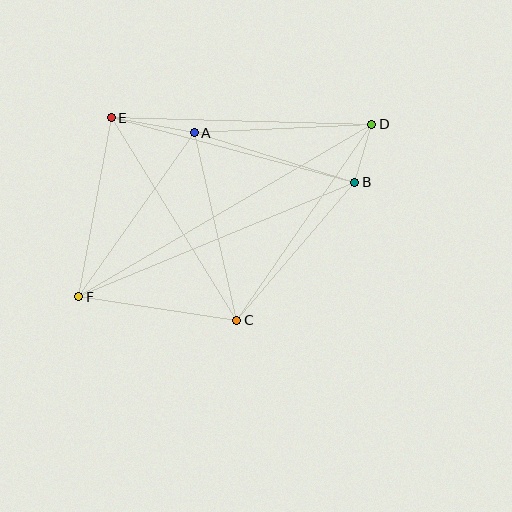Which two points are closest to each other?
Points B and D are closest to each other.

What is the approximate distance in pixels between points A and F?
The distance between A and F is approximately 200 pixels.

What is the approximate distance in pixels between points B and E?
The distance between B and E is approximately 252 pixels.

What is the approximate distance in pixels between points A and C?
The distance between A and C is approximately 192 pixels.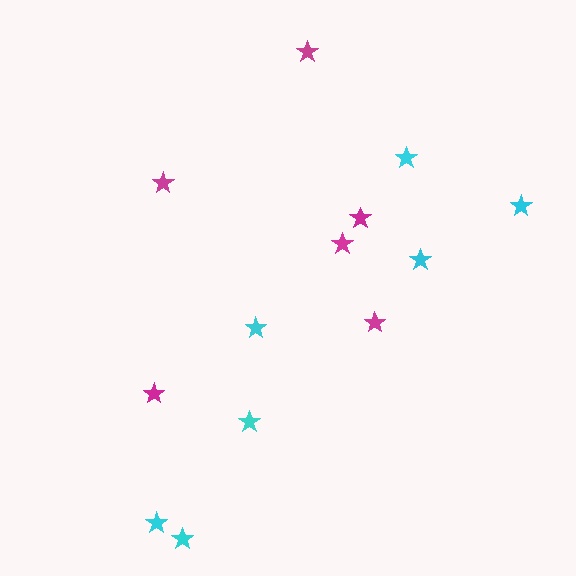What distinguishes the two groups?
There are 2 groups: one group of cyan stars (7) and one group of magenta stars (6).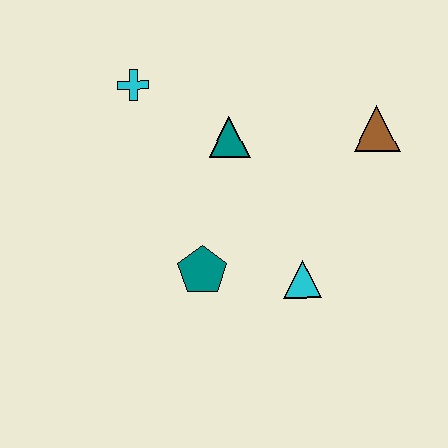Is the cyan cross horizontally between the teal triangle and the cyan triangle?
No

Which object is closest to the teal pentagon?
The cyan triangle is closest to the teal pentagon.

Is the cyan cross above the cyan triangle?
Yes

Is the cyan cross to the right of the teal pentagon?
No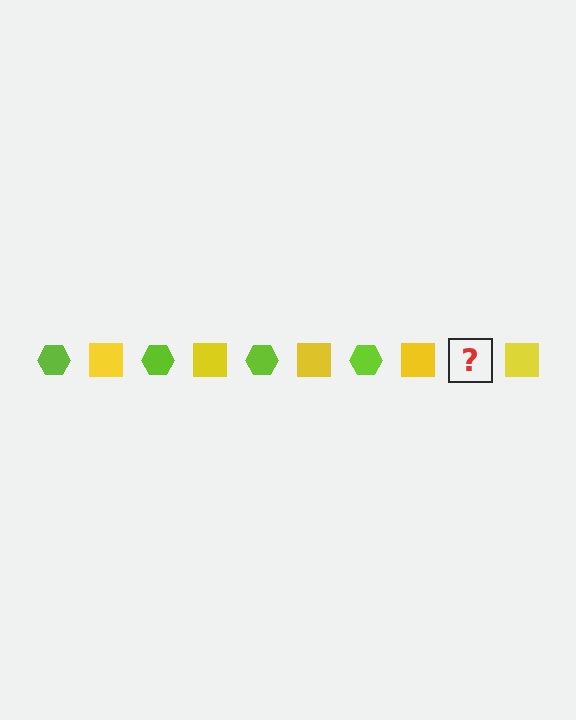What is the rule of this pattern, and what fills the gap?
The rule is that the pattern alternates between lime hexagon and yellow square. The gap should be filled with a lime hexagon.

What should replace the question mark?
The question mark should be replaced with a lime hexagon.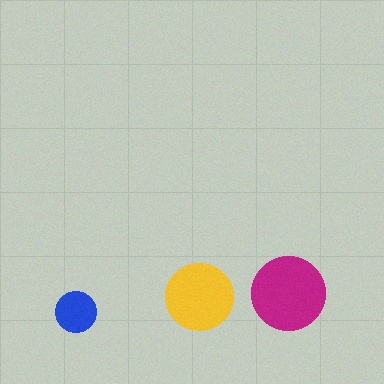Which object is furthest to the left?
The blue circle is leftmost.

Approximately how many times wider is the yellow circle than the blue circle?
About 1.5 times wider.